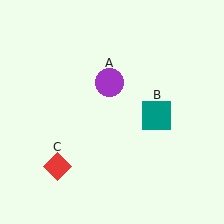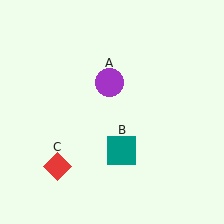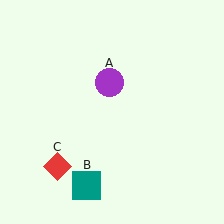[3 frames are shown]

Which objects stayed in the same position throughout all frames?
Purple circle (object A) and red diamond (object C) remained stationary.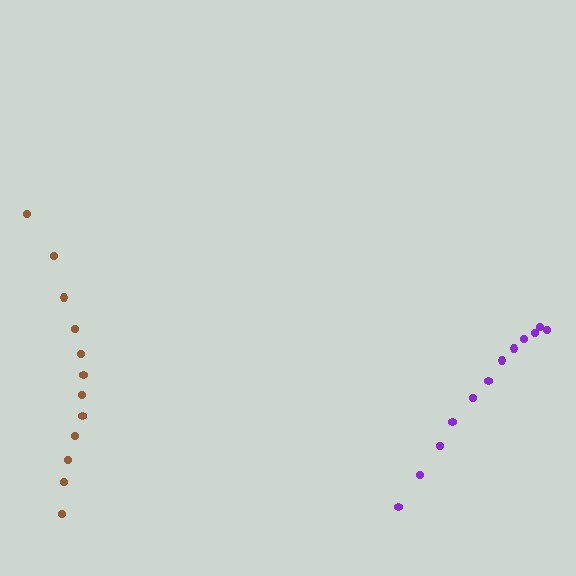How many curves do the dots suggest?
There are 2 distinct paths.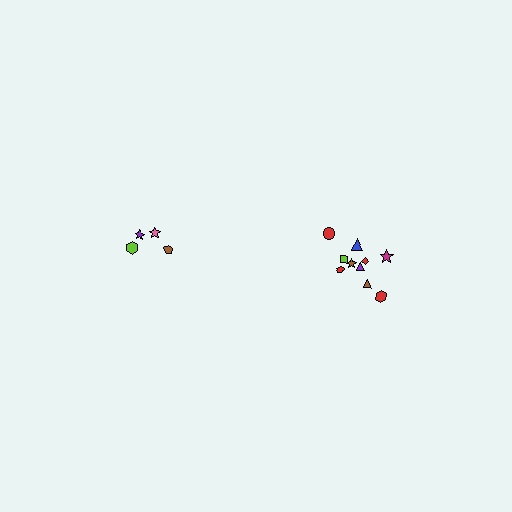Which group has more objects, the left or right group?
The right group.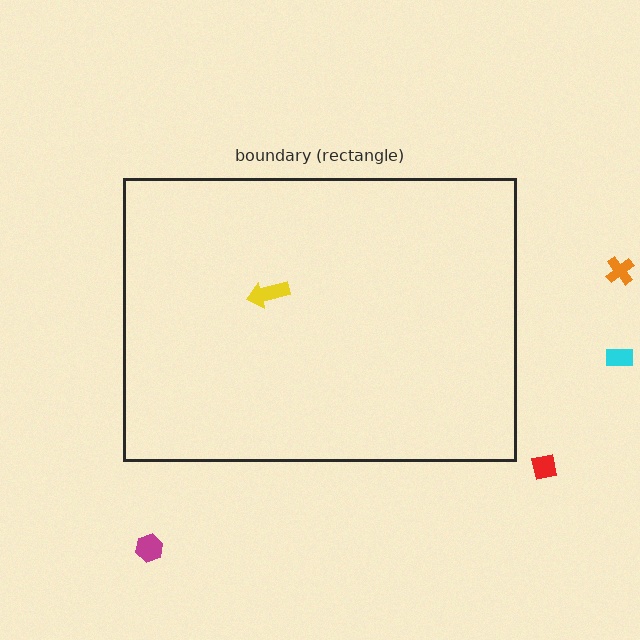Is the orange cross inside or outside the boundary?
Outside.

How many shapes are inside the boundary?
1 inside, 4 outside.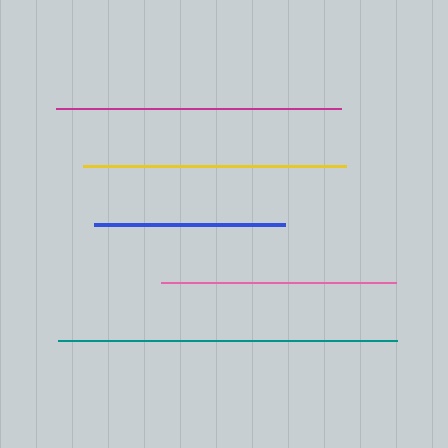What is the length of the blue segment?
The blue segment is approximately 191 pixels long.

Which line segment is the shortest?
The blue line is the shortest at approximately 191 pixels.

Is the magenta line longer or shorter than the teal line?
The teal line is longer than the magenta line.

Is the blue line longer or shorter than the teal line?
The teal line is longer than the blue line.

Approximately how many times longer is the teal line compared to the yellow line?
The teal line is approximately 1.3 times the length of the yellow line.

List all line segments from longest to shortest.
From longest to shortest: teal, magenta, yellow, pink, blue.